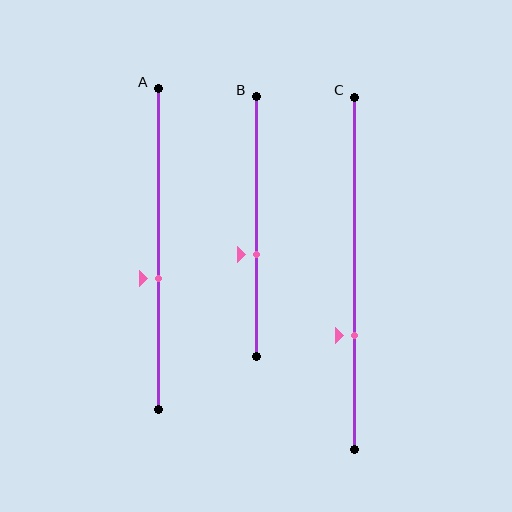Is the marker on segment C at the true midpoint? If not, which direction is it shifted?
No, the marker on segment C is shifted downward by about 18% of the segment length.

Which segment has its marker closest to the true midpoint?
Segment A has its marker closest to the true midpoint.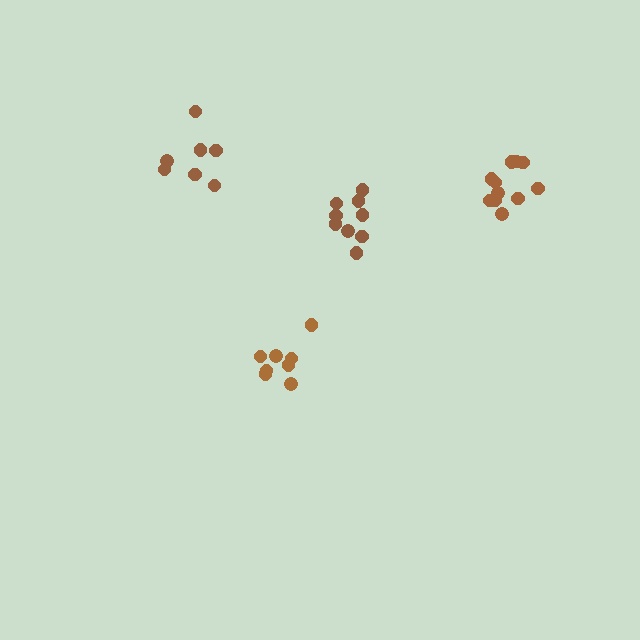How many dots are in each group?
Group 1: 8 dots, Group 2: 7 dots, Group 3: 9 dots, Group 4: 11 dots (35 total).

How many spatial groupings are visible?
There are 4 spatial groupings.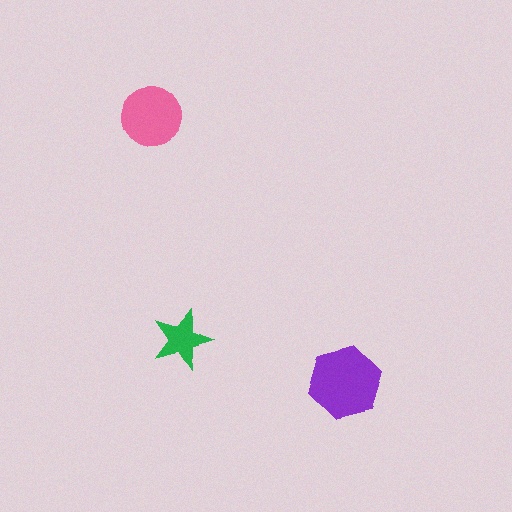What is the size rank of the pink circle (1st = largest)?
2nd.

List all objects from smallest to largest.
The green star, the pink circle, the purple hexagon.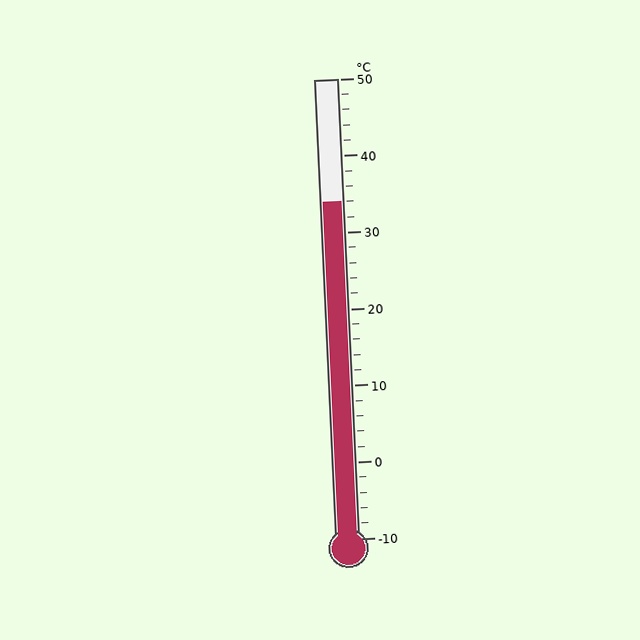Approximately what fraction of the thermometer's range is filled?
The thermometer is filled to approximately 75% of its range.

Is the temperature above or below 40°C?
The temperature is below 40°C.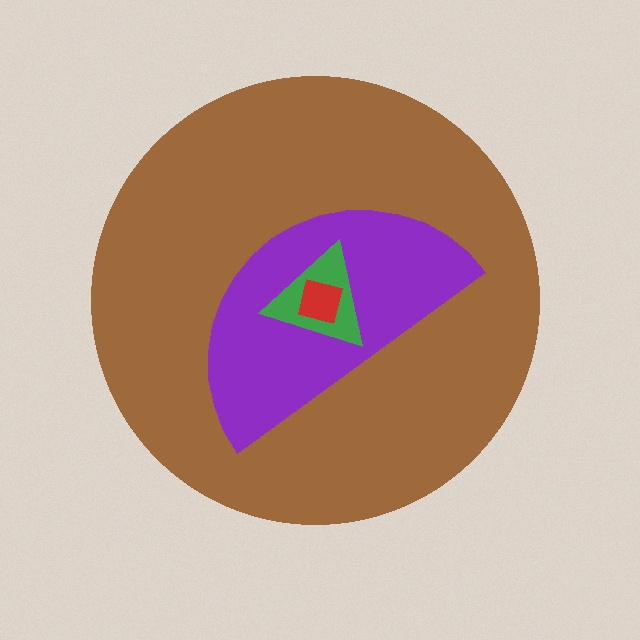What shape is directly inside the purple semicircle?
The green triangle.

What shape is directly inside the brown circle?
The purple semicircle.